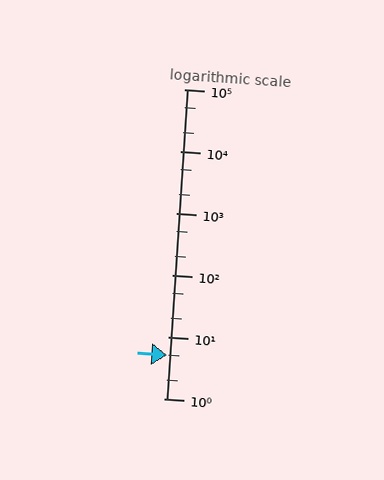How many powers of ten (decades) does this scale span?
The scale spans 5 decades, from 1 to 100000.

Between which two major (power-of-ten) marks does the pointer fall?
The pointer is between 1 and 10.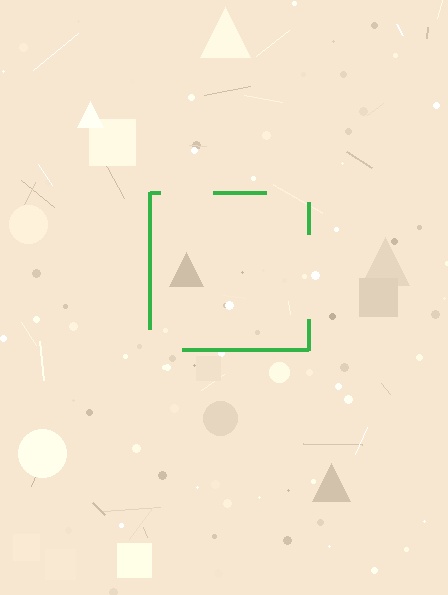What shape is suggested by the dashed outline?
The dashed outline suggests a square.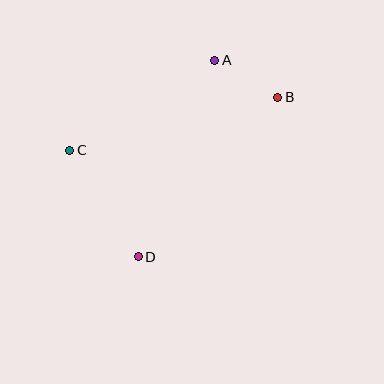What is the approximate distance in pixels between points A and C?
The distance between A and C is approximately 171 pixels.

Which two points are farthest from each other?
Points B and C are farthest from each other.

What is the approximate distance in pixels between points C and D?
The distance between C and D is approximately 127 pixels.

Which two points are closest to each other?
Points A and B are closest to each other.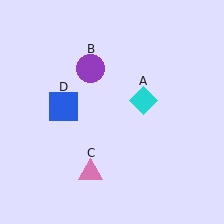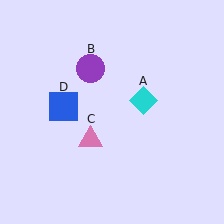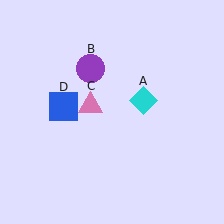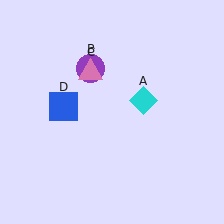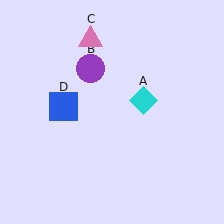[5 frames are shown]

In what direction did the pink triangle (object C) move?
The pink triangle (object C) moved up.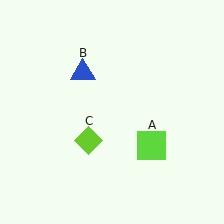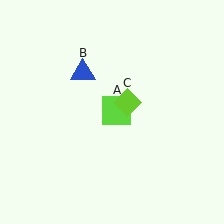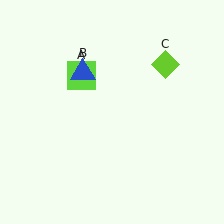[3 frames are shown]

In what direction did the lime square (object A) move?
The lime square (object A) moved up and to the left.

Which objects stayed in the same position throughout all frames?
Blue triangle (object B) remained stationary.